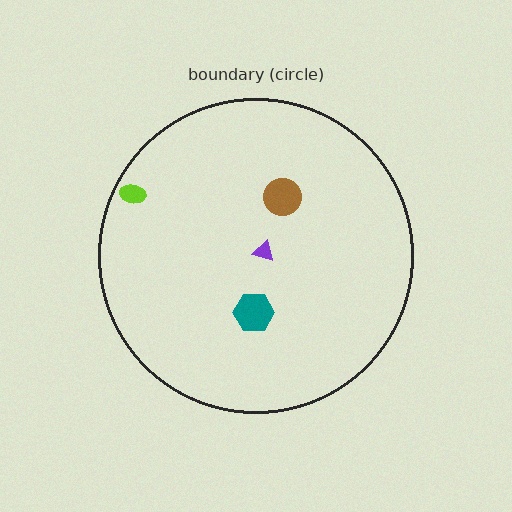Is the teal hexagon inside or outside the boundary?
Inside.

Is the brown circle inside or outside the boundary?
Inside.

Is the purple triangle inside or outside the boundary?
Inside.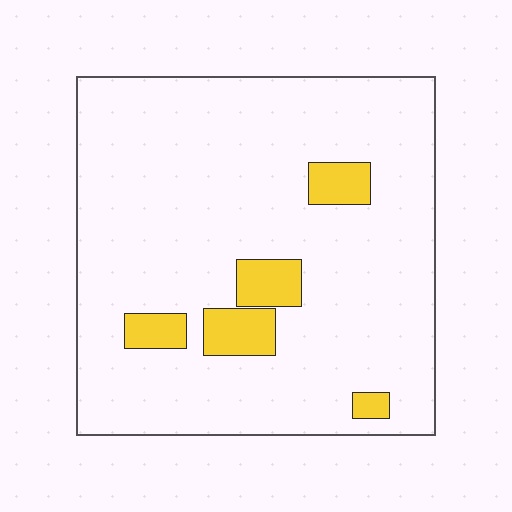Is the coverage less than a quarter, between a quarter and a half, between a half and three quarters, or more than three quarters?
Less than a quarter.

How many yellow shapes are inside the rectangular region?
5.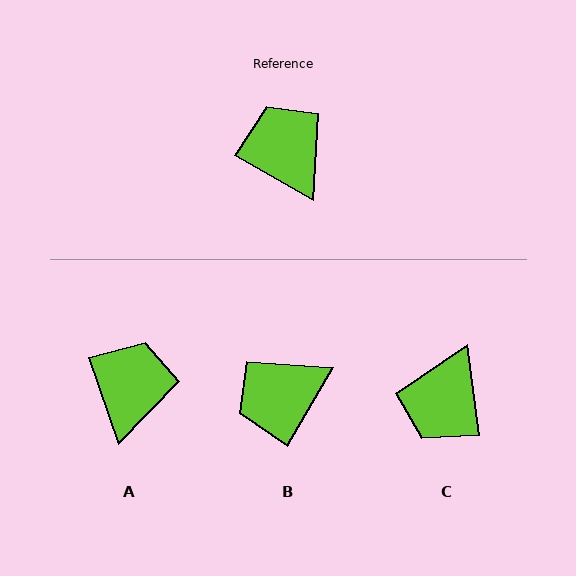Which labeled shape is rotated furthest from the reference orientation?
C, about 127 degrees away.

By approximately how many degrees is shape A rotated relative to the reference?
Approximately 41 degrees clockwise.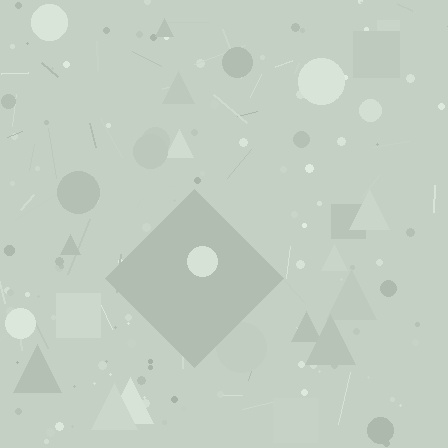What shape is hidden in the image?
A diamond is hidden in the image.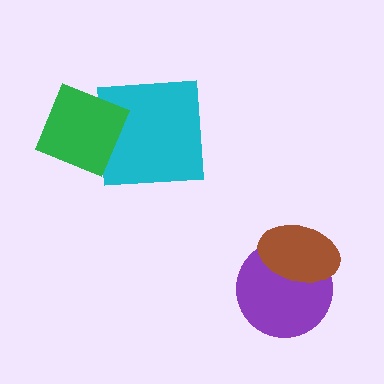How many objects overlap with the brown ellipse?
1 object overlaps with the brown ellipse.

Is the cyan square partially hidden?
Yes, it is partially covered by another shape.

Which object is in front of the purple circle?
The brown ellipse is in front of the purple circle.